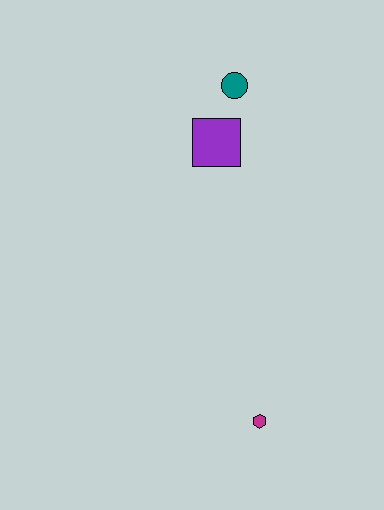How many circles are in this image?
There is 1 circle.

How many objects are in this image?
There are 3 objects.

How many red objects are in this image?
There are no red objects.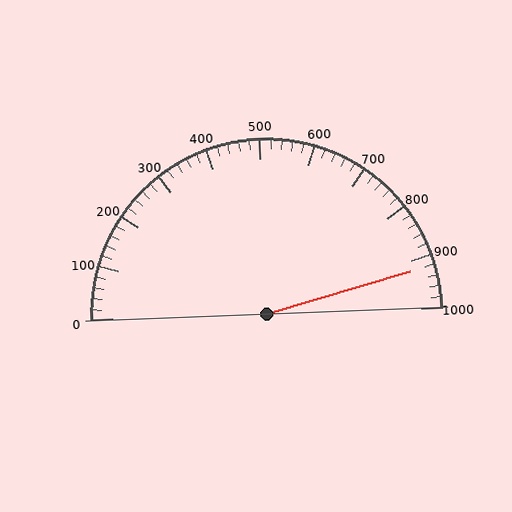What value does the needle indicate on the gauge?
The needle indicates approximately 920.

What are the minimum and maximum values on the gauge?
The gauge ranges from 0 to 1000.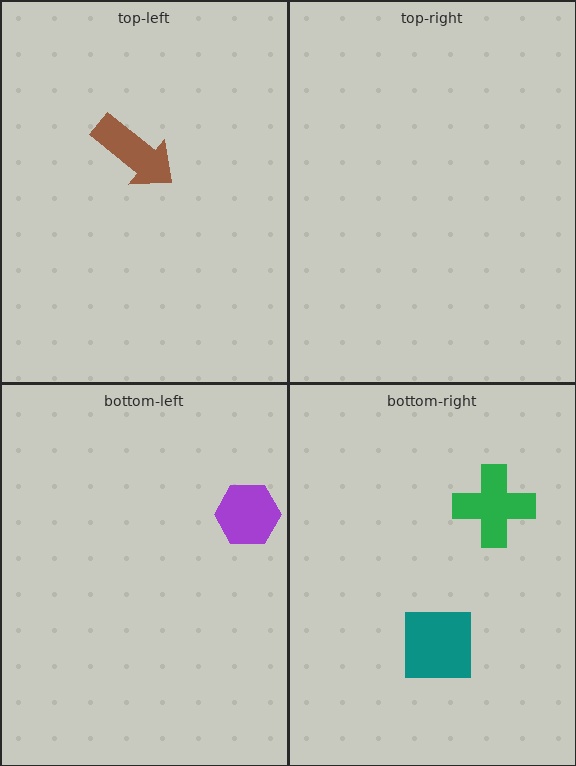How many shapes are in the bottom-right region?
2.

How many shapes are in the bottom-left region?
1.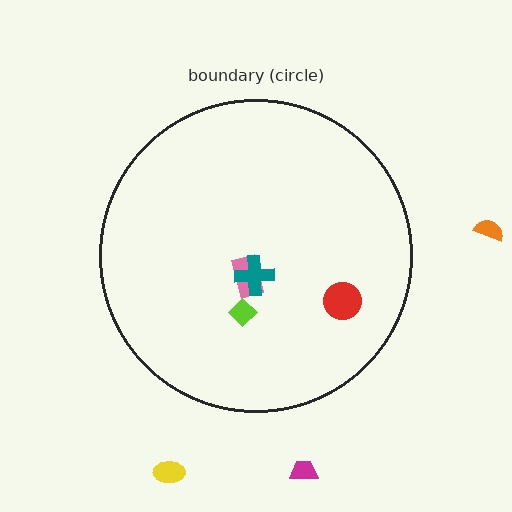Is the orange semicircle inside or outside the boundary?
Outside.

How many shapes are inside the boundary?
4 inside, 3 outside.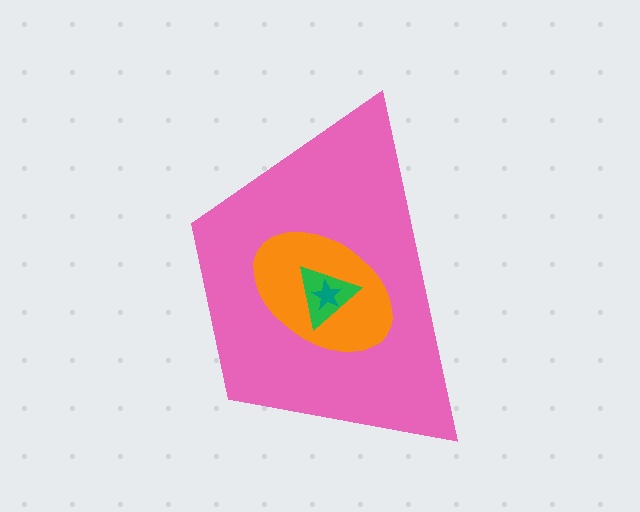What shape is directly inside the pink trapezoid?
The orange ellipse.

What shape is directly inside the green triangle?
The teal star.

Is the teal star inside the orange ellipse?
Yes.